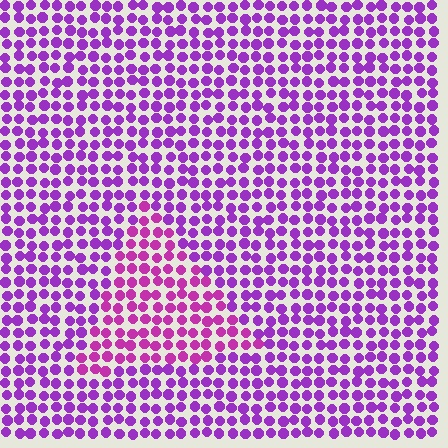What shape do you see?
I see a triangle.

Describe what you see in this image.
The image is filled with small purple elements in a uniform arrangement. A triangle-shaped region is visible where the elements are tinted to a slightly different hue, forming a subtle color boundary.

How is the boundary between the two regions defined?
The boundary is defined purely by a slight shift in hue (about 26 degrees). Spacing, size, and orientation are identical on both sides.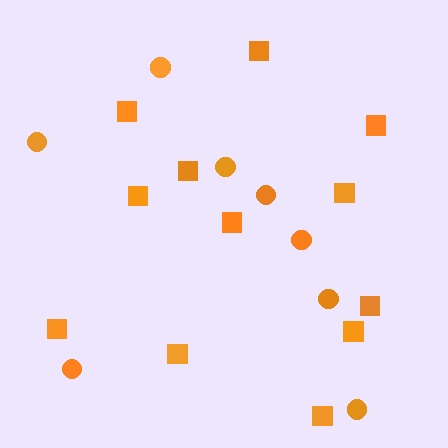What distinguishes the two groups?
There are 2 groups: one group of circles (8) and one group of squares (12).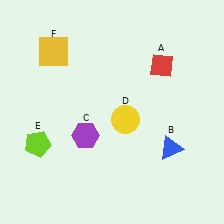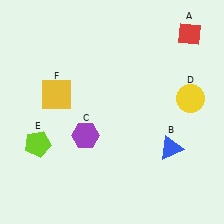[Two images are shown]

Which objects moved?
The objects that moved are: the red diamond (A), the yellow circle (D), the yellow square (F).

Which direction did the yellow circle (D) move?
The yellow circle (D) moved right.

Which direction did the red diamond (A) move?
The red diamond (A) moved up.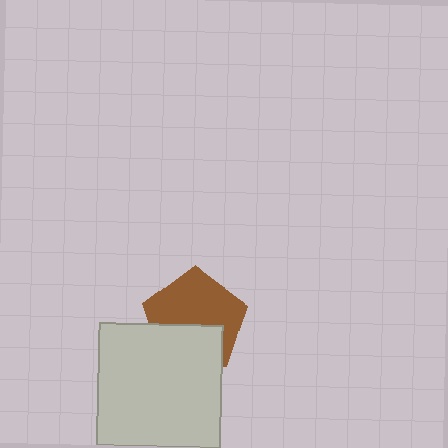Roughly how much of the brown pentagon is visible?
About half of it is visible (roughly 61%).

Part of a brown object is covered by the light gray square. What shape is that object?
It is a pentagon.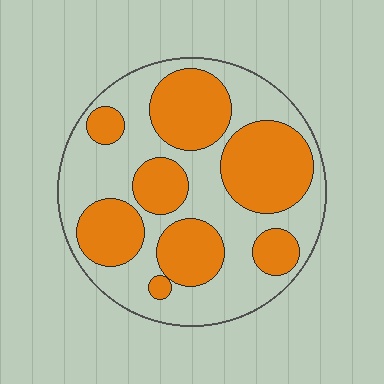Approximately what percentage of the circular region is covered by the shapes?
Approximately 45%.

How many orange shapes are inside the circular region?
8.